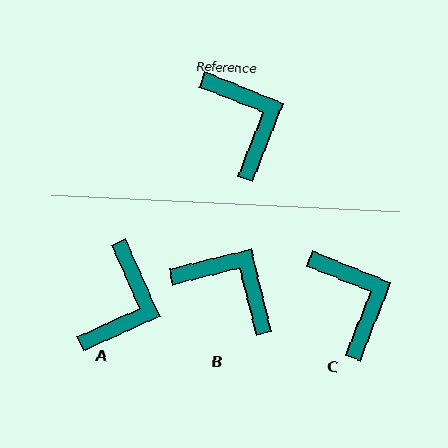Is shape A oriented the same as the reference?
No, it is off by about 44 degrees.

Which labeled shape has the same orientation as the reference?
C.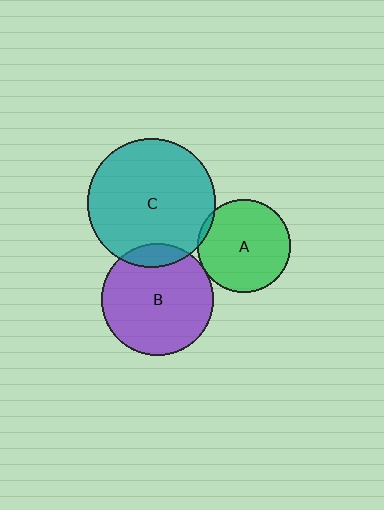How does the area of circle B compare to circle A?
Approximately 1.5 times.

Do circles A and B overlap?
Yes.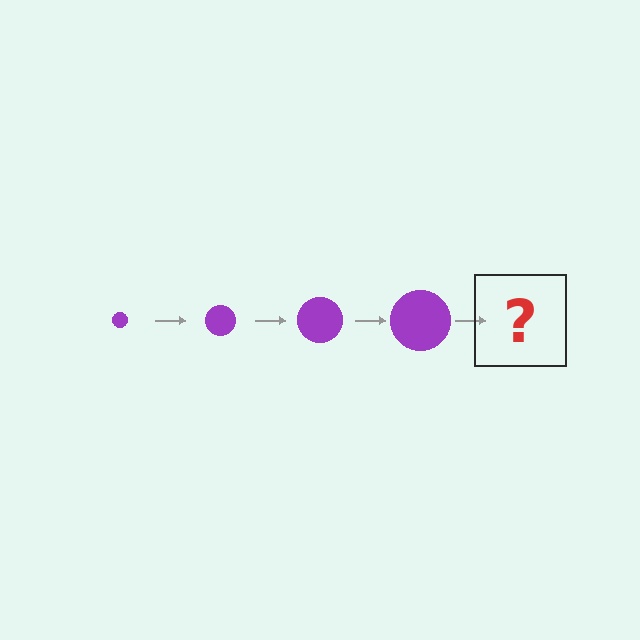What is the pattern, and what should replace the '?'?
The pattern is that the circle gets progressively larger each step. The '?' should be a purple circle, larger than the previous one.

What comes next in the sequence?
The next element should be a purple circle, larger than the previous one.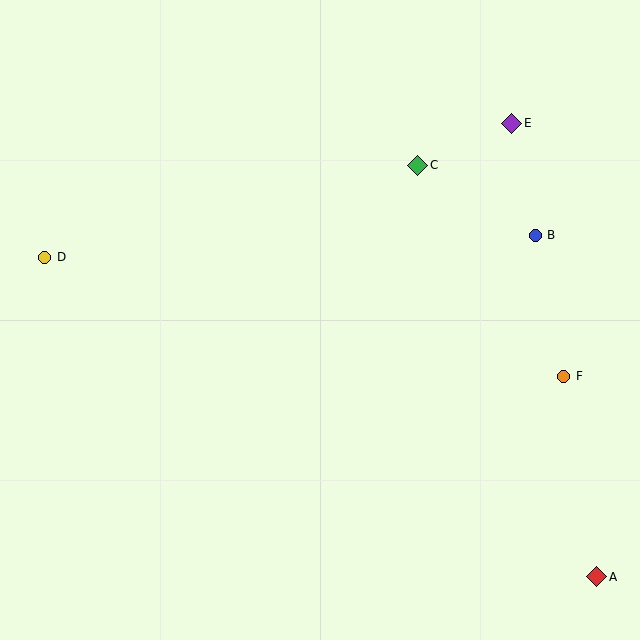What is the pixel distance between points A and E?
The distance between A and E is 461 pixels.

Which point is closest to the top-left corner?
Point D is closest to the top-left corner.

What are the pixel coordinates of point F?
Point F is at (564, 376).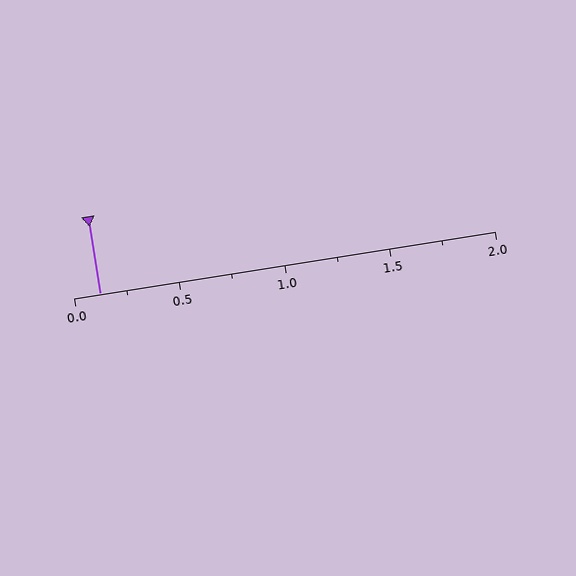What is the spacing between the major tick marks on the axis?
The major ticks are spaced 0.5 apart.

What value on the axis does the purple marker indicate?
The marker indicates approximately 0.12.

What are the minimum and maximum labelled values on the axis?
The axis runs from 0.0 to 2.0.